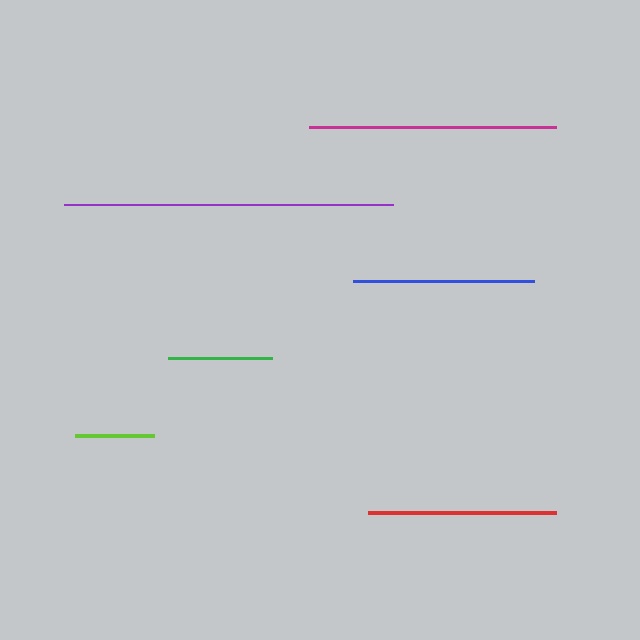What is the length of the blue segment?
The blue segment is approximately 181 pixels long.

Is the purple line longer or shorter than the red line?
The purple line is longer than the red line.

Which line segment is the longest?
The purple line is the longest at approximately 329 pixels.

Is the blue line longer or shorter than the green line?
The blue line is longer than the green line.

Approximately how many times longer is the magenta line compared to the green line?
The magenta line is approximately 2.4 times the length of the green line.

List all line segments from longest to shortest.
From longest to shortest: purple, magenta, red, blue, green, lime.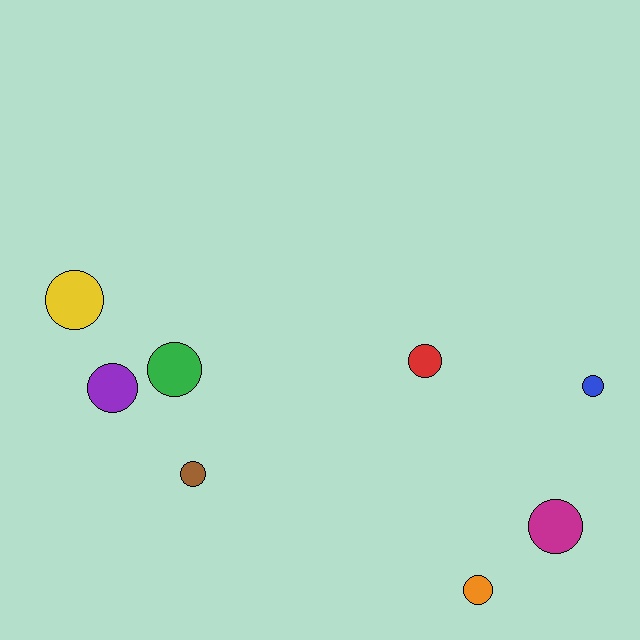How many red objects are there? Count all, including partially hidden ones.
There is 1 red object.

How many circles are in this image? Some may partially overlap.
There are 8 circles.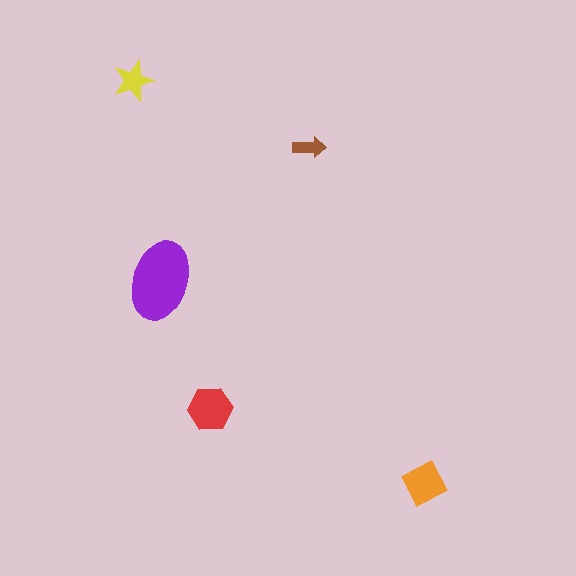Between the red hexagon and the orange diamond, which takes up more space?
The red hexagon.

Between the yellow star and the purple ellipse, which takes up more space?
The purple ellipse.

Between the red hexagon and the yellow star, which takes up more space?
The red hexagon.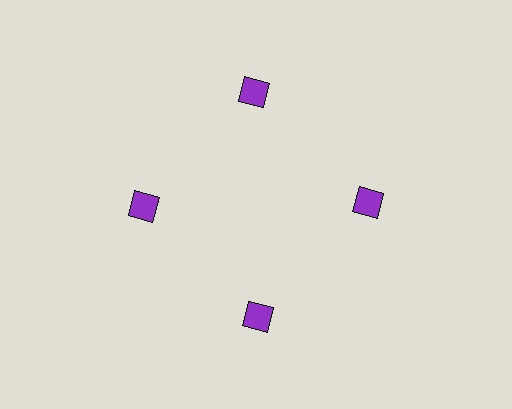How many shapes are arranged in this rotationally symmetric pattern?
There are 4 shapes, arranged in 4 groups of 1.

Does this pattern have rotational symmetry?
Yes, this pattern has 4-fold rotational symmetry. It looks the same after rotating 90 degrees around the center.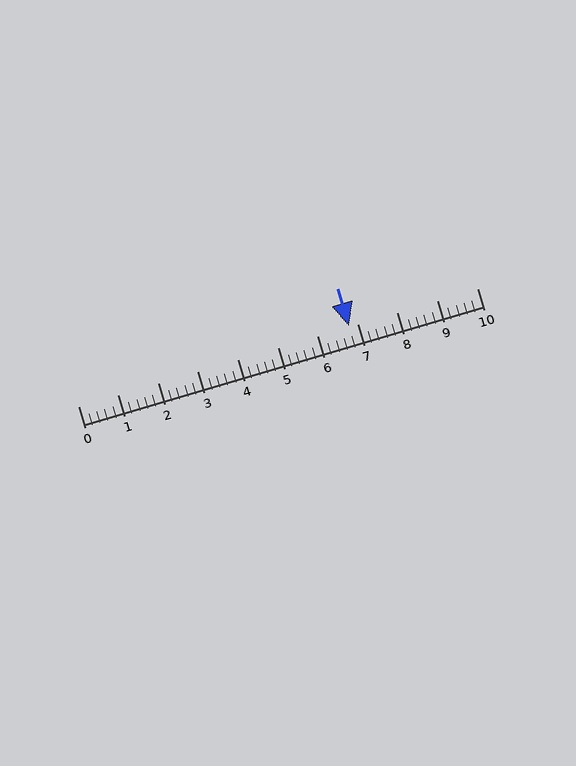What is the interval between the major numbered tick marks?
The major tick marks are spaced 1 units apart.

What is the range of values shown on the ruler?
The ruler shows values from 0 to 10.